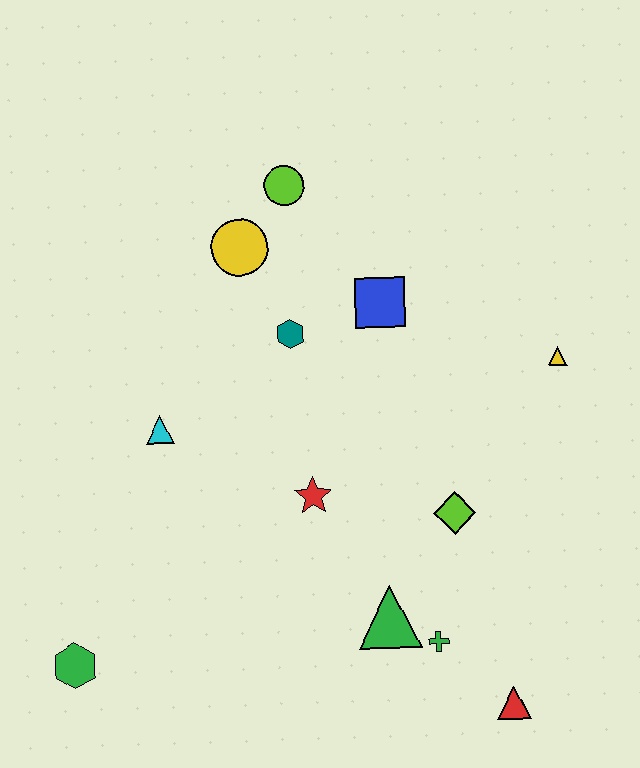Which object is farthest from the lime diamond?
The green hexagon is farthest from the lime diamond.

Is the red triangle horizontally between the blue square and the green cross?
No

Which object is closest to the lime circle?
The yellow circle is closest to the lime circle.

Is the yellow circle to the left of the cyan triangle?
No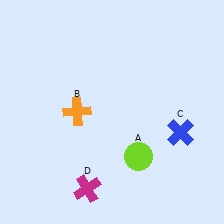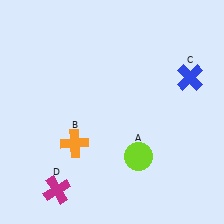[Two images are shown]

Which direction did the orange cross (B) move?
The orange cross (B) moved down.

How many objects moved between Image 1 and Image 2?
3 objects moved between the two images.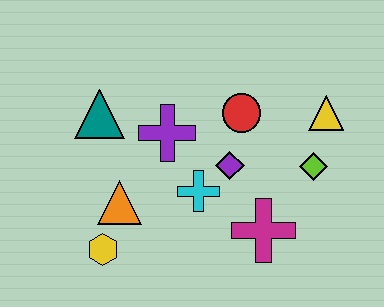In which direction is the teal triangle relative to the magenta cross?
The teal triangle is to the left of the magenta cross.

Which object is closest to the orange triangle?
The yellow hexagon is closest to the orange triangle.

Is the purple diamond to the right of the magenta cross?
No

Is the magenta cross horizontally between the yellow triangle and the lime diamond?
No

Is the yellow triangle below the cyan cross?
No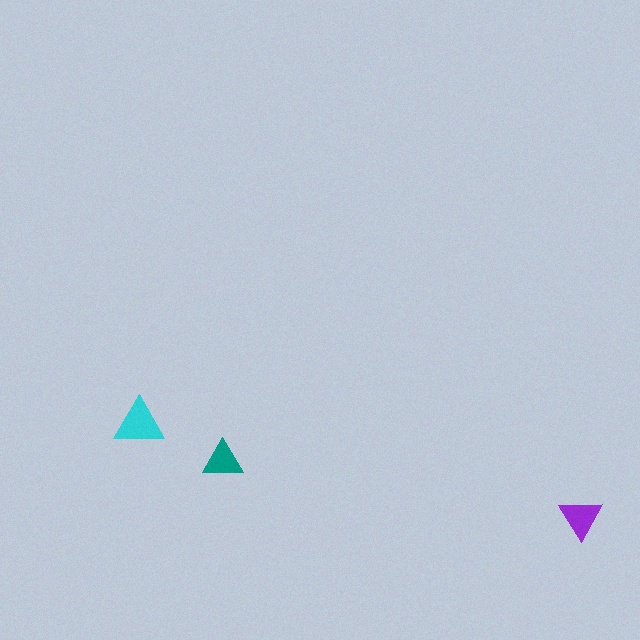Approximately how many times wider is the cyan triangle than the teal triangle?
About 1.5 times wider.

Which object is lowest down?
The purple triangle is bottommost.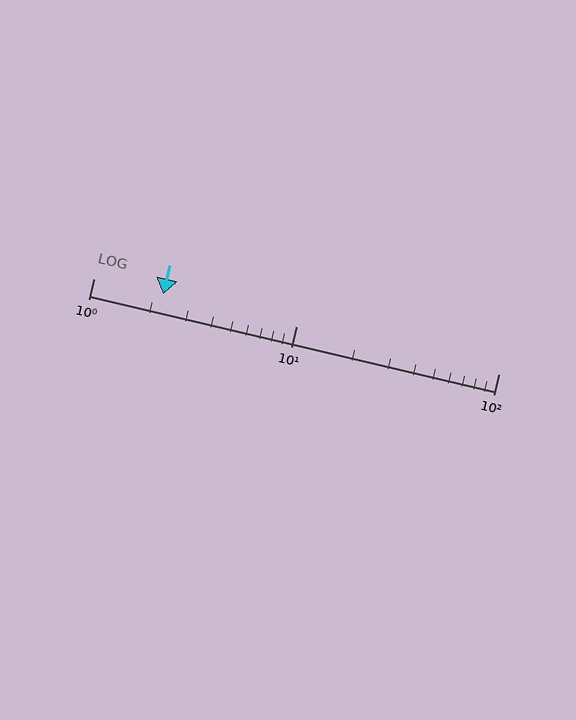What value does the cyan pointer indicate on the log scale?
The pointer indicates approximately 2.2.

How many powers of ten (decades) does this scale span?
The scale spans 2 decades, from 1 to 100.